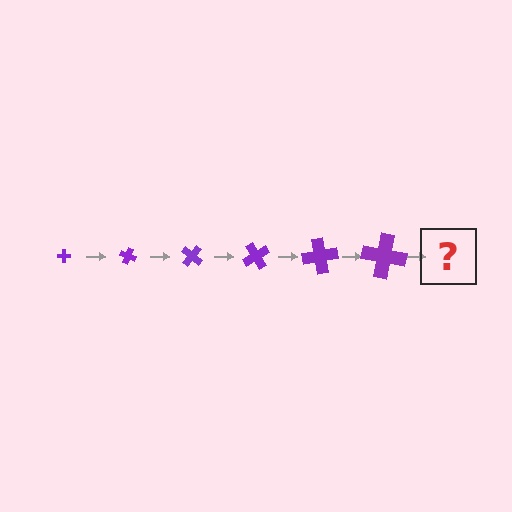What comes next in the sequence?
The next element should be a cross, larger than the previous one and rotated 120 degrees from the start.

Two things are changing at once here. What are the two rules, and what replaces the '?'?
The two rules are that the cross grows larger each step and it rotates 20 degrees each step. The '?' should be a cross, larger than the previous one and rotated 120 degrees from the start.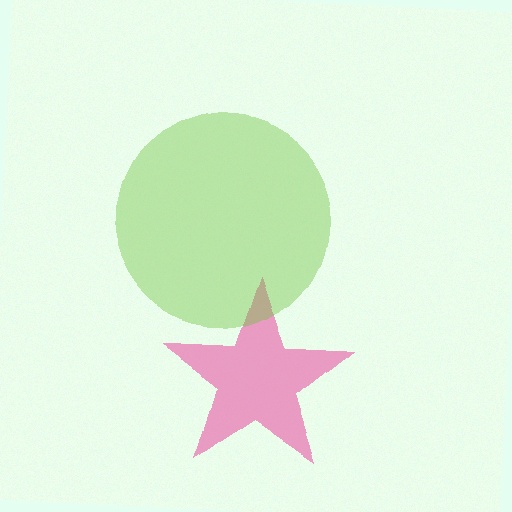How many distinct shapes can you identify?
There are 2 distinct shapes: a pink star, a lime circle.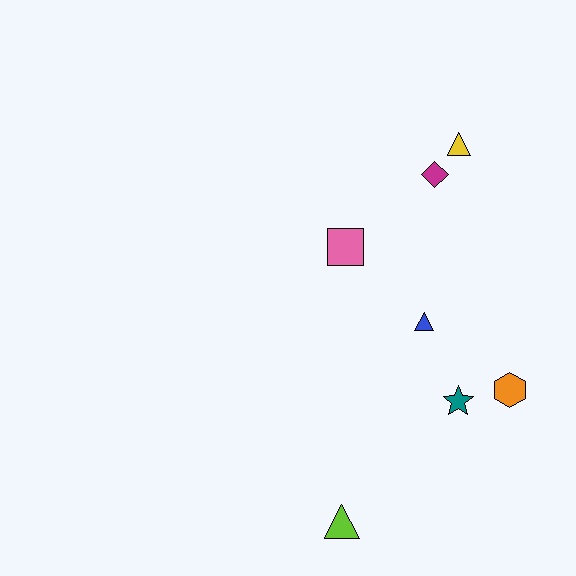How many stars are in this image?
There is 1 star.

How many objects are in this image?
There are 7 objects.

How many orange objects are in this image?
There is 1 orange object.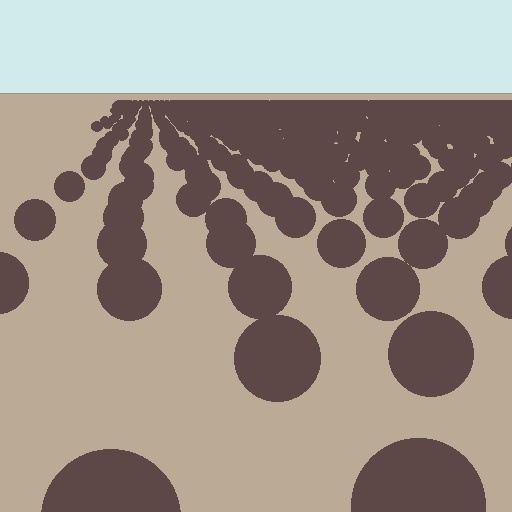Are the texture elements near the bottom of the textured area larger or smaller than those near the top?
Larger. Near the bottom, elements are closer to the viewer and appear at a bigger on-screen size.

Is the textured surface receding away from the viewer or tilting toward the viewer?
The surface is receding away from the viewer. Texture elements get smaller and denser toward the top.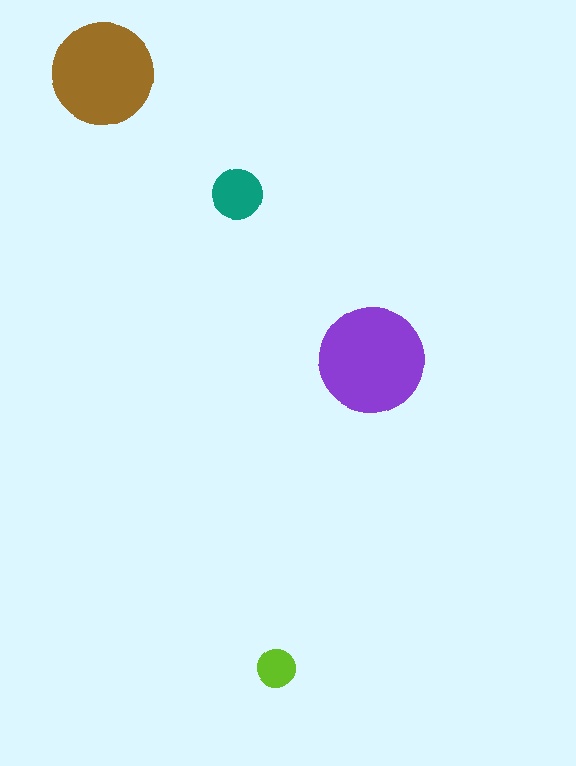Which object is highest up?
The brown circle is topmost.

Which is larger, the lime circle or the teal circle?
The teal one.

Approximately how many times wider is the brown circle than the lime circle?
About 2.5 times wider.